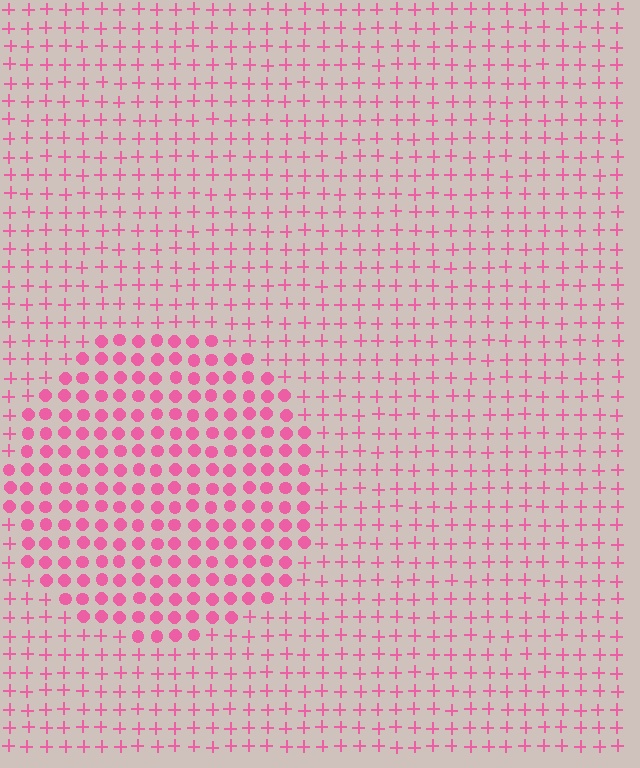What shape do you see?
I see a circle.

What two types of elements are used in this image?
The image uses circles inside the circle region and plus signs outside it.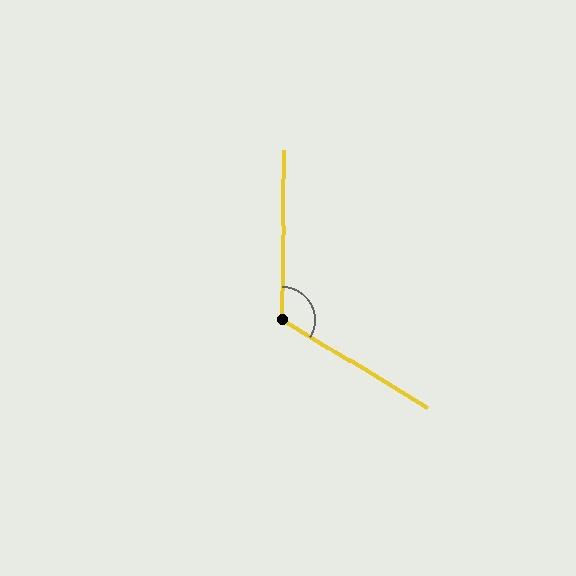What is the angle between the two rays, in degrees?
Approximately 121 degrees.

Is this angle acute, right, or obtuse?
It is obtuse.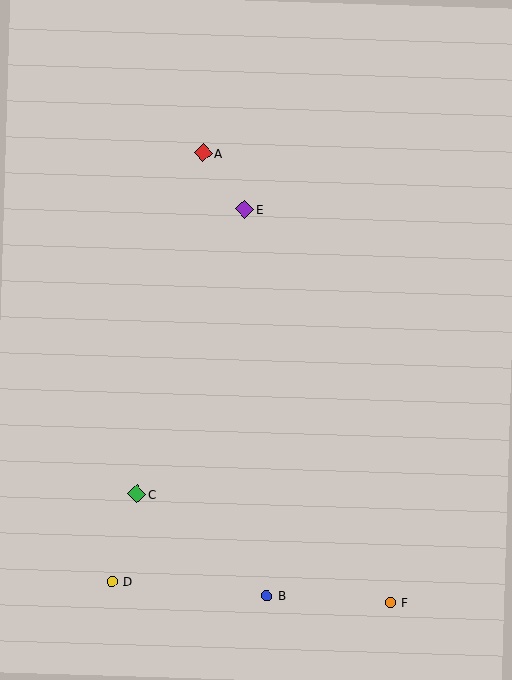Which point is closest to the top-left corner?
Point A is closest to the top-left corner.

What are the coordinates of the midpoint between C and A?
The midpoint between C and A is at (170, 324).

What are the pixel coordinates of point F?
Point F is at (390, 602).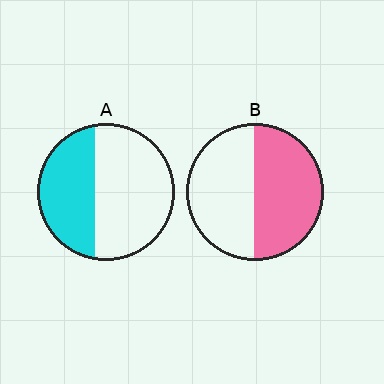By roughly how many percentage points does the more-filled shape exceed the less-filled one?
By roughly 10 percentage points (B over A).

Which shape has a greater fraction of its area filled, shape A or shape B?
Shape B.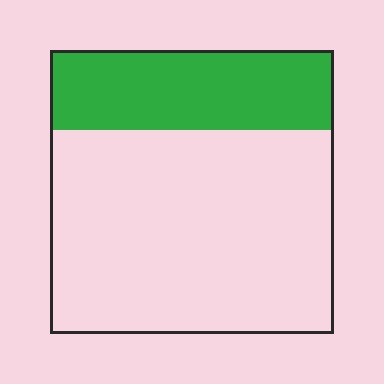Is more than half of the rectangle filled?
No.